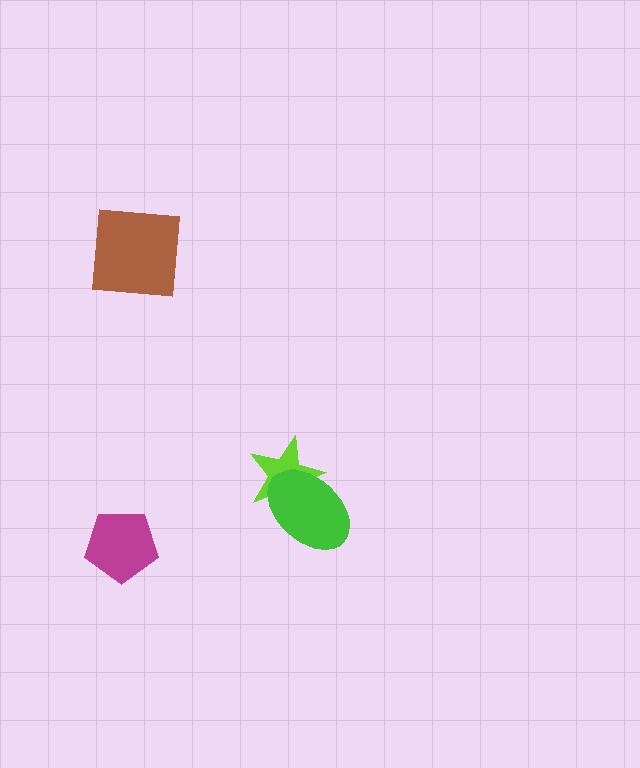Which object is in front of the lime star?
The green ellipse is in front of the lime star.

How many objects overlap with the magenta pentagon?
0 objects overlap with the magenta pentagon.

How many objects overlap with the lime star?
1 object overlaps with the lime star.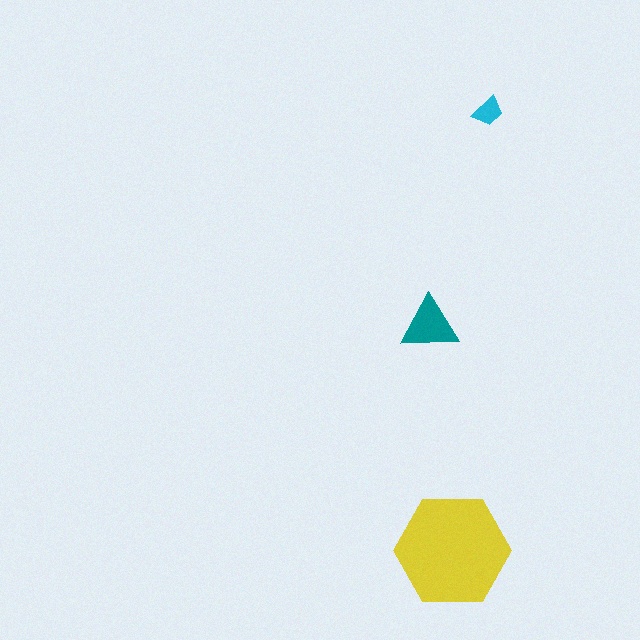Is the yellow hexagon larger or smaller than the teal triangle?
Larger.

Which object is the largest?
The yellow hexagon.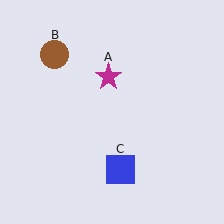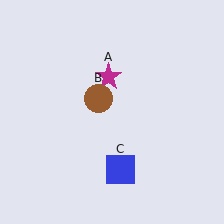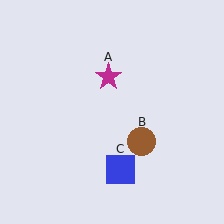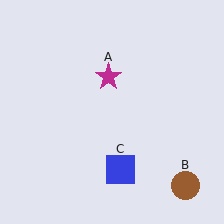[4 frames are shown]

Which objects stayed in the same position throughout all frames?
Magenta star (object A) and blue square (object C) remained stationary.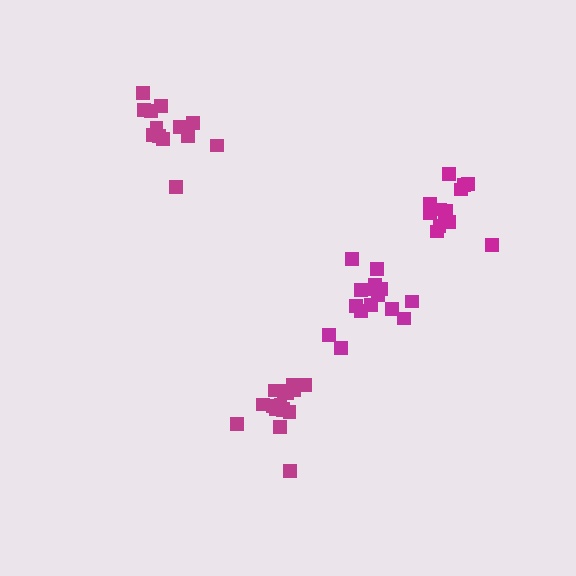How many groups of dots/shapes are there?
There are 4 groups.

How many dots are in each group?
Group 1: 17 dots, Group 2: 15 dots, Group 3: 14 dots, Group 4: 13 dots (59 total).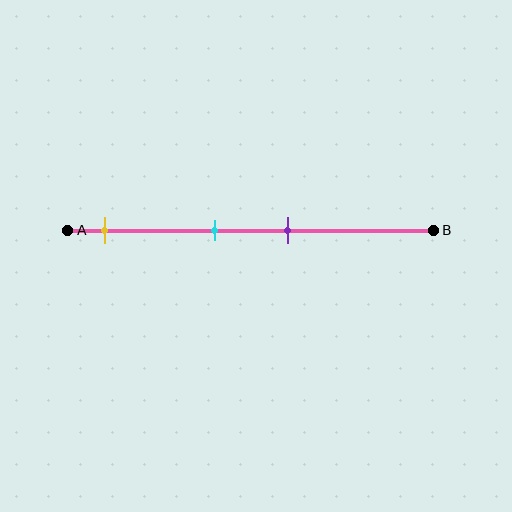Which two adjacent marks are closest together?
The cyan and purple marks are the closest adjacent pair.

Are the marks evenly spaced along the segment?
No, the marks are not evenly spaced.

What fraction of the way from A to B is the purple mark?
The purple mark is approximately 60% (0.6) of the way from A to B.